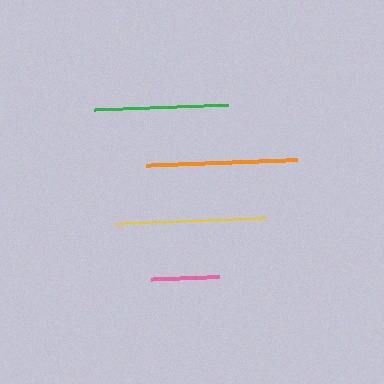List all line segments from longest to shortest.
From longest to shortest: orange, yellow, green, pink.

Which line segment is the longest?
The orange line is the longest at approximately 152 pixels.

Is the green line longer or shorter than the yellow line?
The yellow line is longer than the green line.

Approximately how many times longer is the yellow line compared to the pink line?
The yellow line is approximately 2.2 times the length of the pink line.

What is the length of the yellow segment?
The yellow segment is approximately 150 pixels long.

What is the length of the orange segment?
The orange segment is approximately 152 pixels long.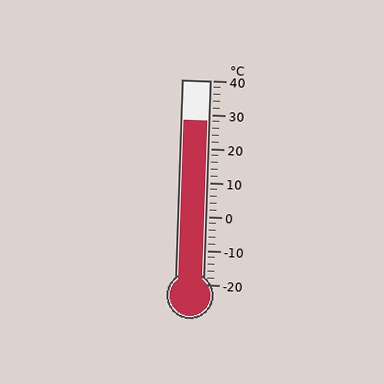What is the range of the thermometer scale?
The thermometer scale ranges from -20°C to 40°C.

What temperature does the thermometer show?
The thermometer shows approximately 28°C.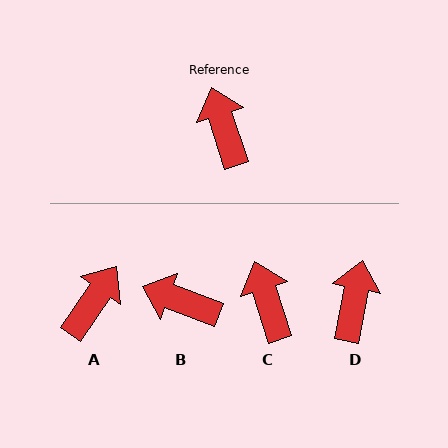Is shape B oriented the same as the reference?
No, it is off by about 52 degrees.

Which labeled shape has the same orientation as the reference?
C.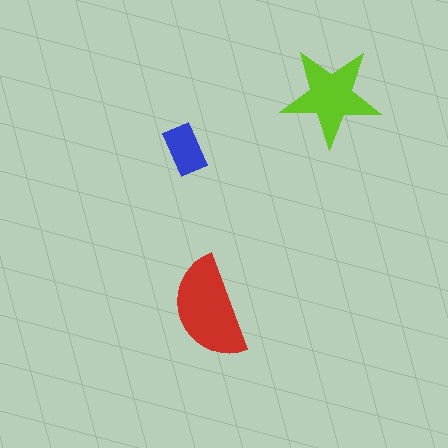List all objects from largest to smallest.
The red semicircle, the lime star, the blue rectangle.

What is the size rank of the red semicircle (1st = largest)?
1st.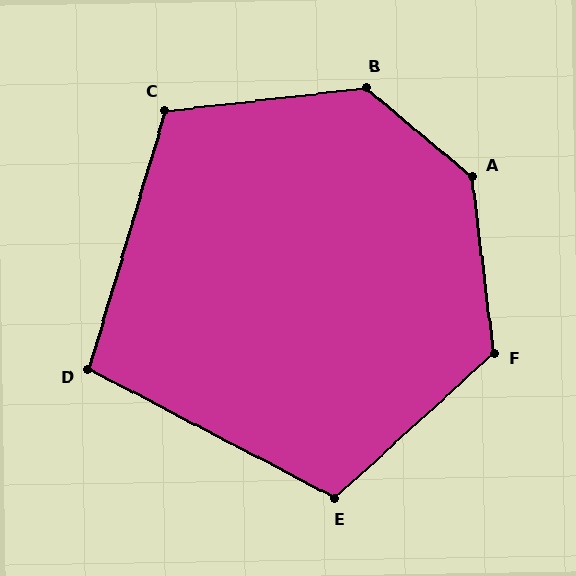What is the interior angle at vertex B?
Approximately 133 degrees (obtuse).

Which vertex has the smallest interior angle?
D, at approximately 101 degrees.